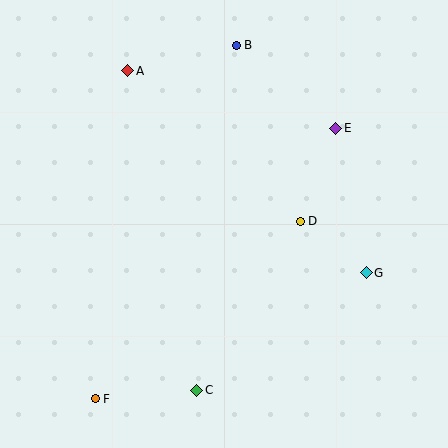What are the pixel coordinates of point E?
Point E is at (335, 128).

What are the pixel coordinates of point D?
Point D is at (300, 221).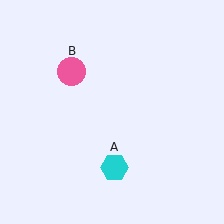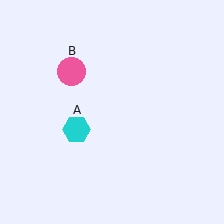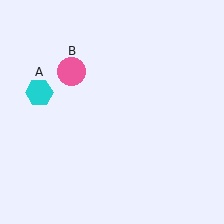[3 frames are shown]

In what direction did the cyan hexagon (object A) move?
The cyan hexagon (object A) moved up and to the left.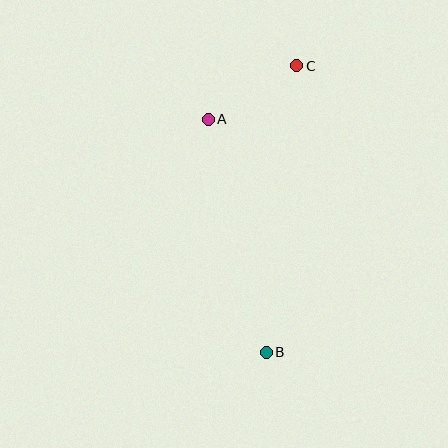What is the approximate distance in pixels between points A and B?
The distance between A and B is approximately 240 pixels.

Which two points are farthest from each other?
Points B and C are farthest from each other.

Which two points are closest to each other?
Points A and C are closest to each other.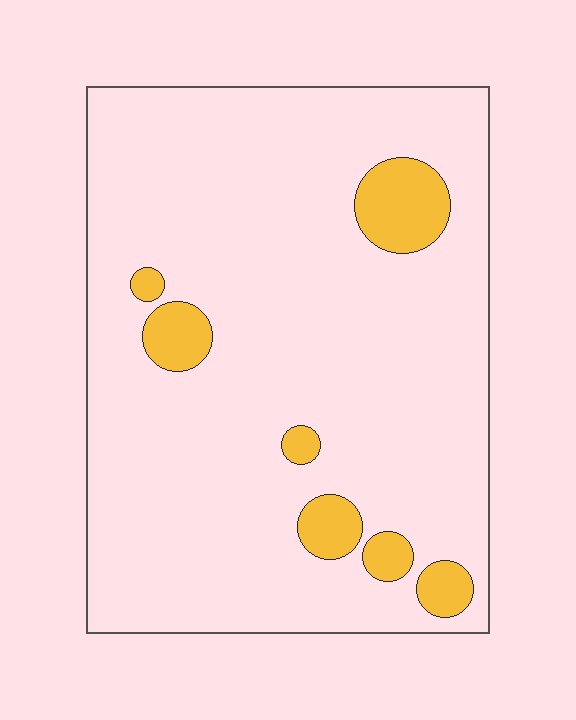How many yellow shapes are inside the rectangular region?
7.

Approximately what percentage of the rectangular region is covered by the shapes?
Approximately 10%.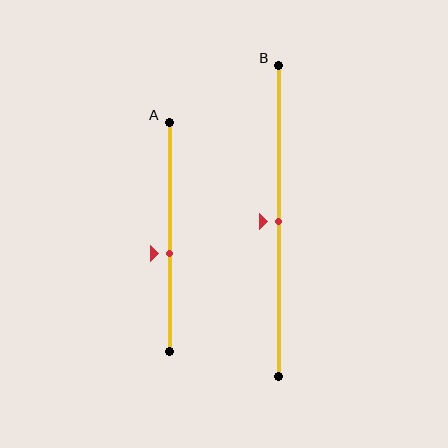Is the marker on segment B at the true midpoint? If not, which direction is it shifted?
Yes, the marker on segment B is at the true midpoint.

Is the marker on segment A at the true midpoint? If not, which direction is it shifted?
No, the marker on segment A is shifted downward by about 7% of the segment length.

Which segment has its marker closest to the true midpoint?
Segment B has its marker closest to the true midpoint.